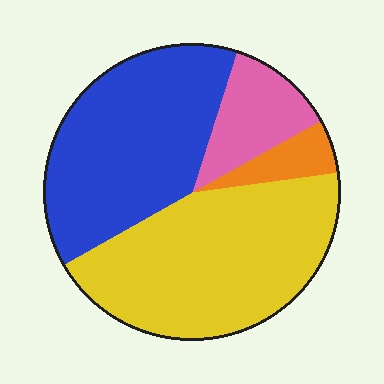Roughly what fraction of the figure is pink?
Pink covers around 10% of the figure.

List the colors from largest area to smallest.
From largest to smallest: yellow, blue, pink, orange.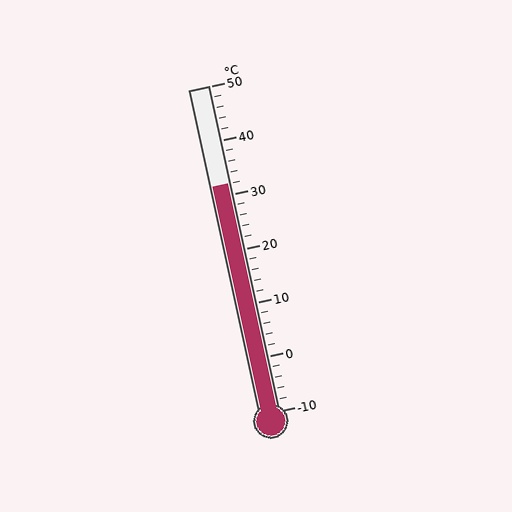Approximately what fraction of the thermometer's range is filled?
The thermometer is filled to approximately 70% of its range.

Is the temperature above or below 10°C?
The temperature is above 10°C.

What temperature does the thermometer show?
The thermometer shows approximately 32°C.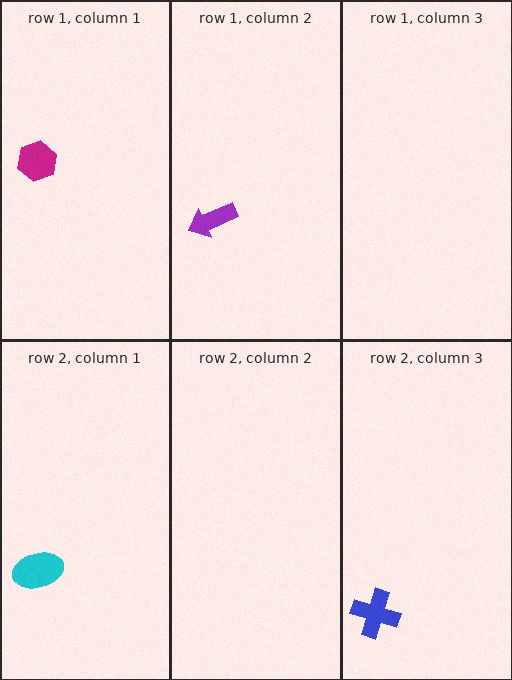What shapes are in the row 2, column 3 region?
The blue cross.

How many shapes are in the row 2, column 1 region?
1.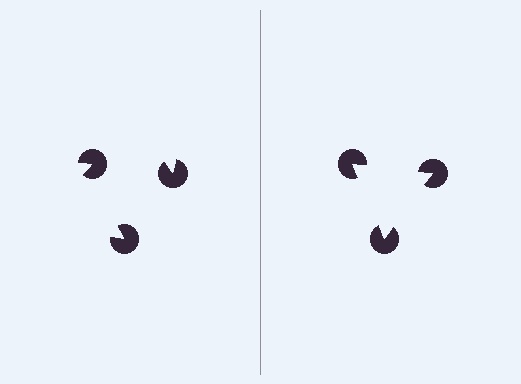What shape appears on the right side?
An illusory triangle.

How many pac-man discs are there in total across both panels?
6 — 3 on each side.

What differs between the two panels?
The pac-man discs are positioned identically on both sides; only the wedge orientations differ. On the right they align to a triangle; on the left they are misaligned.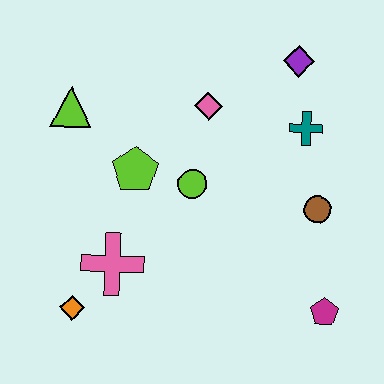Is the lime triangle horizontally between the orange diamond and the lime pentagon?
No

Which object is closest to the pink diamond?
The lime circle is closest to the pink diamond.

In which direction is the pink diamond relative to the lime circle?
The pink diamond is above the lime circle.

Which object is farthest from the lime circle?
The magenta pentagon is farthest from the lime circle.